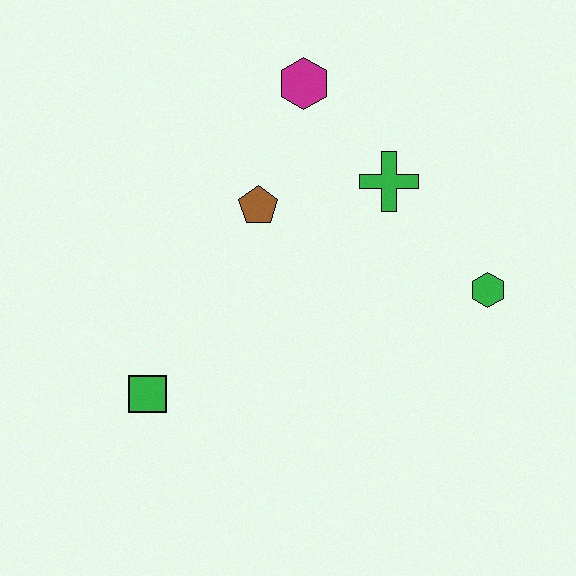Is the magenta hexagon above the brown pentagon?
Yes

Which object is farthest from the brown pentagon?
The green hexagon is farthest from the brown pentagon.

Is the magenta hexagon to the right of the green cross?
No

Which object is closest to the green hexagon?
The green cross is closest to the green hexagon.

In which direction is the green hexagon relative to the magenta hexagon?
The green hexagon is below the magenta hexagon.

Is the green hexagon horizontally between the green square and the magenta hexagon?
No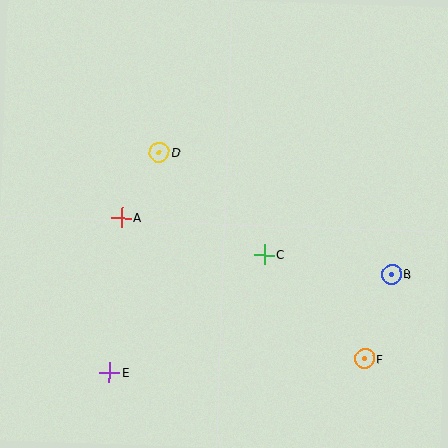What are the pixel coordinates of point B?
Point B is at (392, 274).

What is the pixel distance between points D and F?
The distance between D and F is 291 pixels.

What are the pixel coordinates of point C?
Point C is at (264, 255).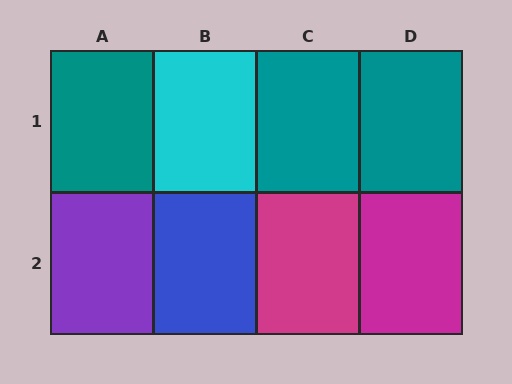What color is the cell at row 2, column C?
Magenta.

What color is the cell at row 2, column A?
Purple.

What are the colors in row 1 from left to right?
Teal, cyan, teal, teal.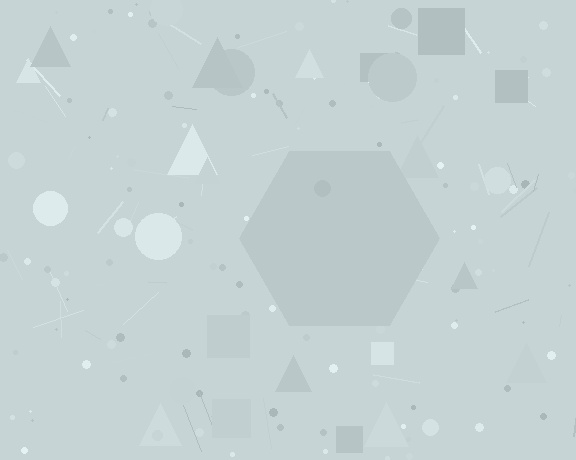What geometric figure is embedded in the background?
A hexagon is embedded in the background.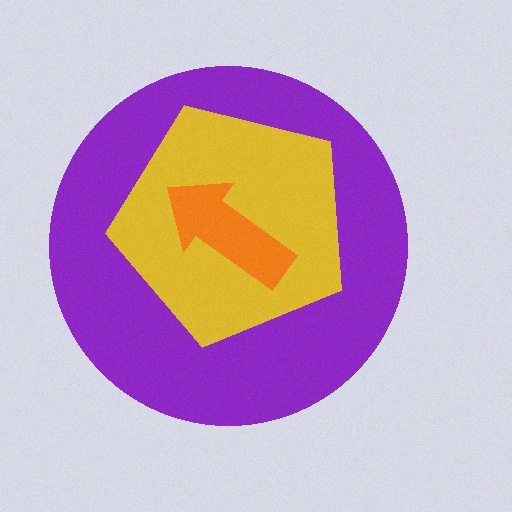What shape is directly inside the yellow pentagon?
The orange arrow.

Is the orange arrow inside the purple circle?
Yes.